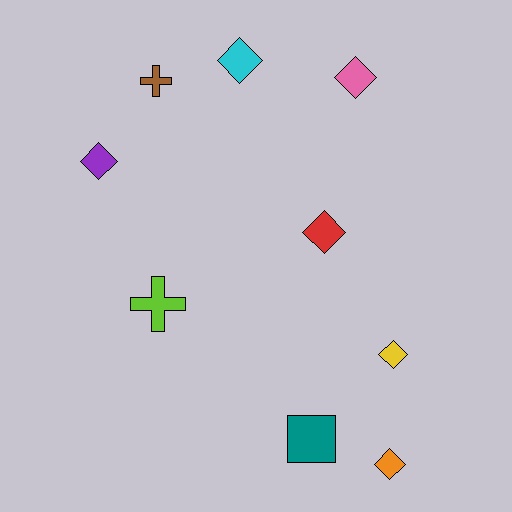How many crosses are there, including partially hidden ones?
There are 2 crosses.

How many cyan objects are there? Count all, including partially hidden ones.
There is 1 cyan object.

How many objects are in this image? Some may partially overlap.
There are 9 objects.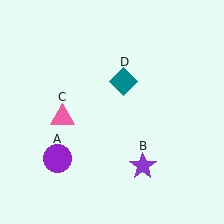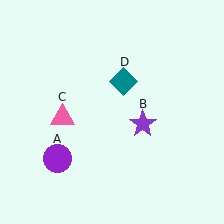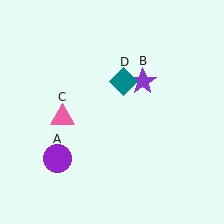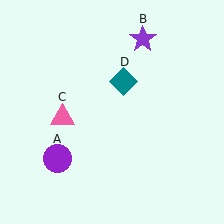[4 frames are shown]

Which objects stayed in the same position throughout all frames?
Purple circle (object A) and pink triangle (object C) and teal diamond (object D) remained stationary.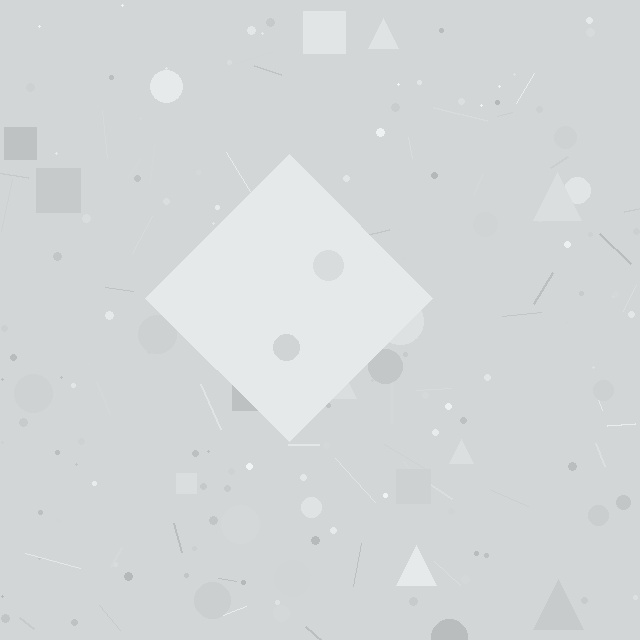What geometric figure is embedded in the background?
A diamond is embedded in the background.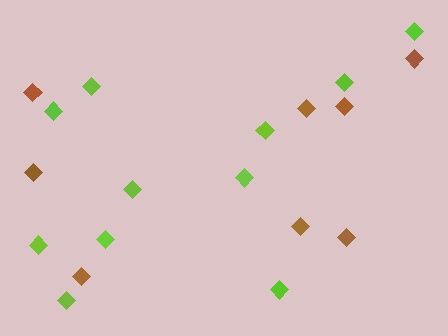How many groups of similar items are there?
There are 2 groups: one group of lime diamonds (11) and one group of brown diamonds (8).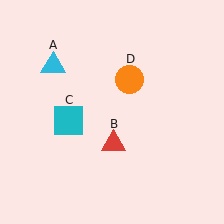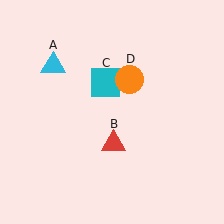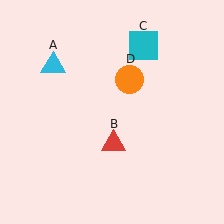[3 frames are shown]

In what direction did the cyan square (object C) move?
The cyan square (object C) moved up and to the right.